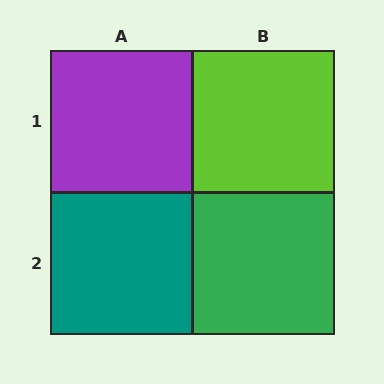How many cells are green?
1 cell is green.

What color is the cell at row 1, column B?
Lime.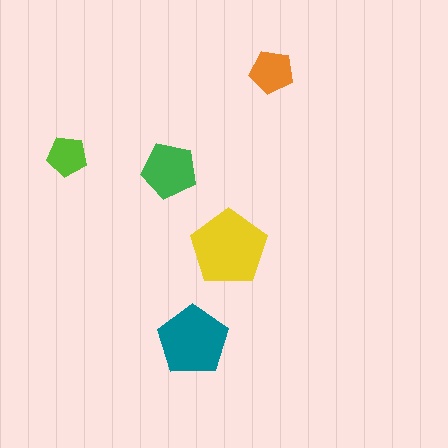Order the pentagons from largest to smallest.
the yellow one, the teal one, the green one, the orange one, the lime one.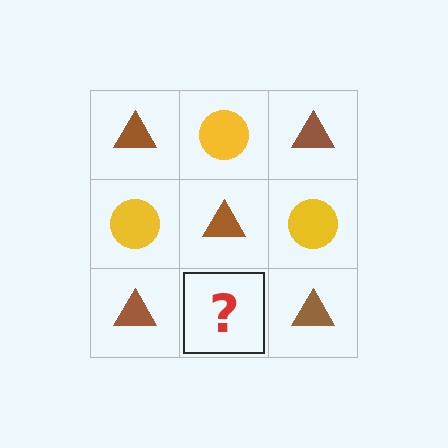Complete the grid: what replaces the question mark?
The question mark should be replaced with a yellow circle.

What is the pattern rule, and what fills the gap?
The rule is that it alternates brown triangle and yellow circle in a checkerboard pattern. The gap should be filled with a yellow circle.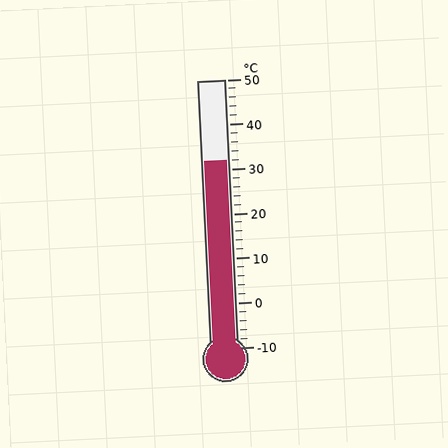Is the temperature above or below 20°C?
The temperature is above 20°C.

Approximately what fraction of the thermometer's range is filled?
The thermometer is filled to approximately 70% of its range.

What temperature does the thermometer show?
The thermometer shows approximately 32°C.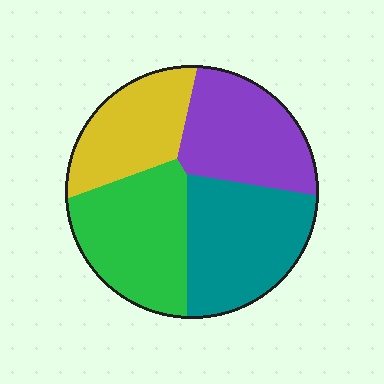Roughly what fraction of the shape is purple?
Purple takes up about one quarter (1/4) of the shape.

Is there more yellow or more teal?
Teal.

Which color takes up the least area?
Yellow, at roughly 20%.